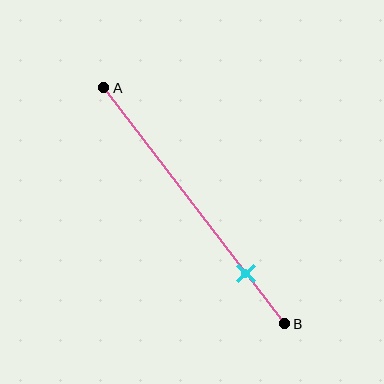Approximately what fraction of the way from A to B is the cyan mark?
The cyan mark is approximately 80% of the way from A to B.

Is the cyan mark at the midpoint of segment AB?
No, the mark is at about 80% from A, not at the 50% midpoint.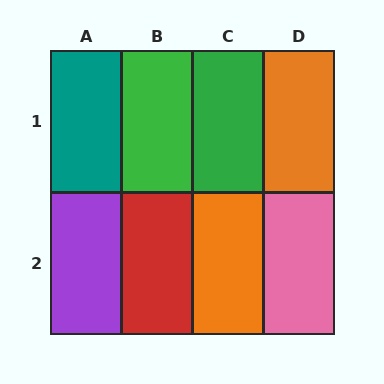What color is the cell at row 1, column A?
Teal.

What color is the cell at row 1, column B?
Green.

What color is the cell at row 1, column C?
Green.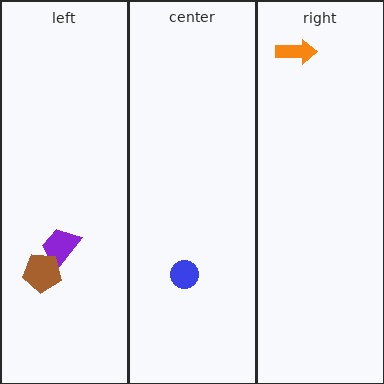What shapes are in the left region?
The purple trapezoid, the brown pentagon.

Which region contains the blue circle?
The center region.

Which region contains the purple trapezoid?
The left region.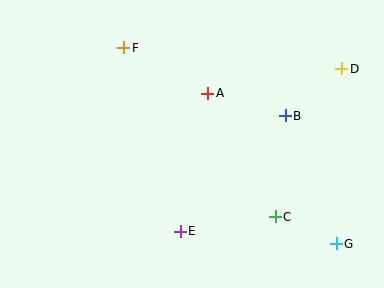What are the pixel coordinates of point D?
Point D is at (342, 69).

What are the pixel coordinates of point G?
Point G is at (336, 244).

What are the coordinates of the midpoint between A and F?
The midpoint between A and F is at (166, 71).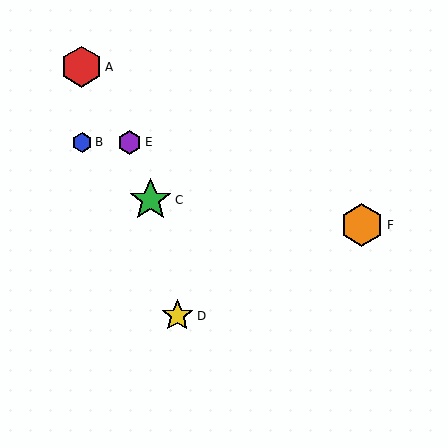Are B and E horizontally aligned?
Yes, both are at y≈142.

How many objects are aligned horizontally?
2 objects (B, E) are aligned horizontally.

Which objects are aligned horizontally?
Objects B, E are aligned horizontally.